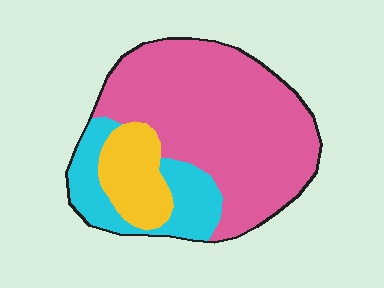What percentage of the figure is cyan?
Cyan takes up about one fifth (1/5) of the figure.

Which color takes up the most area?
Pink, at roughly 65%.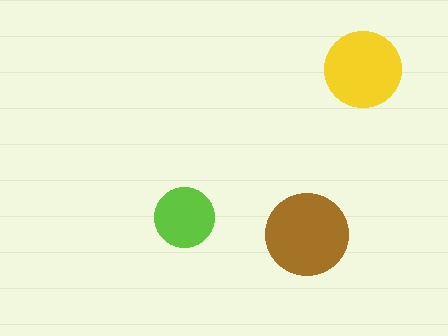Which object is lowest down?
The brown circle is bottommost.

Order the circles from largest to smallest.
the brown one, the yellow one, the lime one.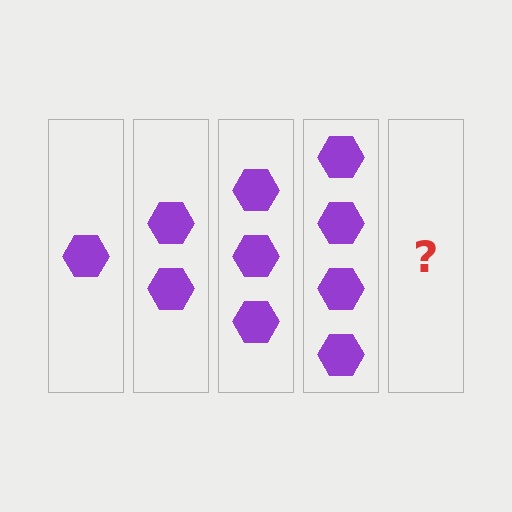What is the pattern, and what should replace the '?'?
The pattern is that each step adds one more hexagon. The '?' should be 5 hexagons.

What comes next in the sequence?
The next element should be 5 hexagons.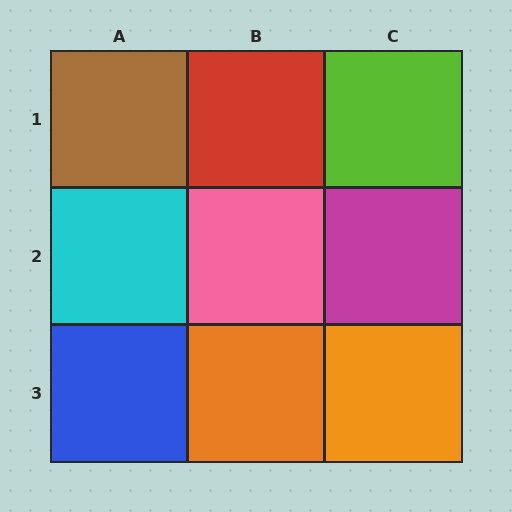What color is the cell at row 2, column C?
Magenta.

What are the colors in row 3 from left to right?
Blue, orange, orange.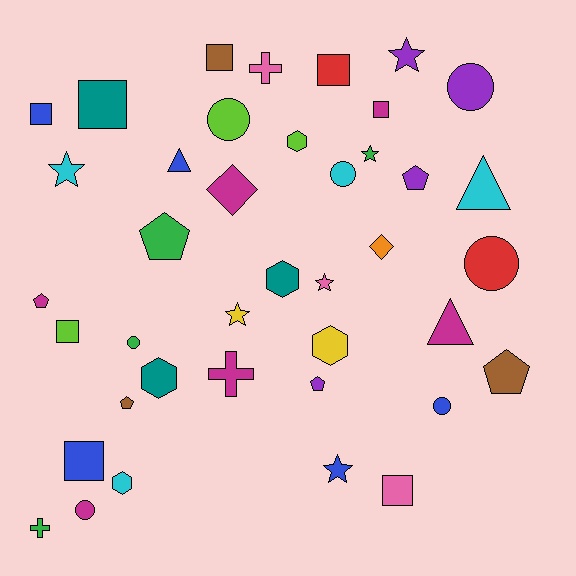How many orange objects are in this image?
There is 1 orange object.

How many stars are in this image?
There are 6 stars.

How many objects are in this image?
There are 40 objects.